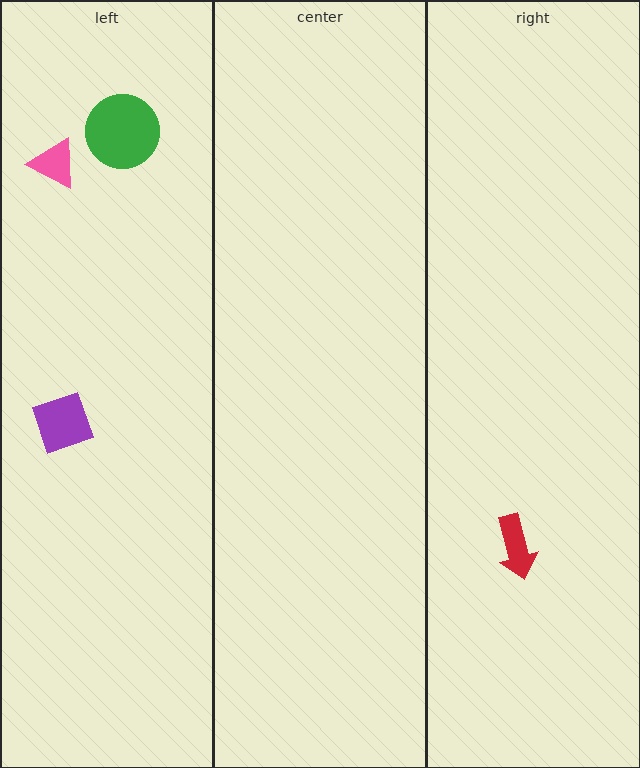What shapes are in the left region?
The green circle, the pink triangle, the purple diamond.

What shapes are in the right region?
The red arrow.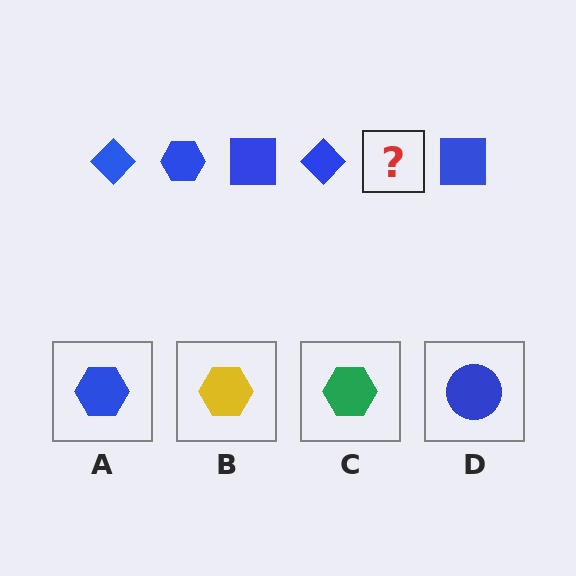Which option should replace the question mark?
Option A.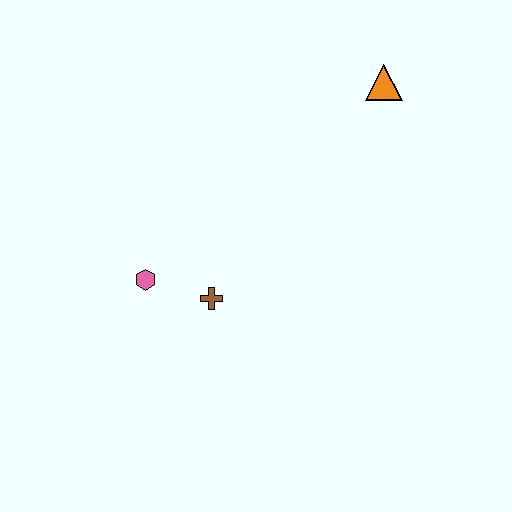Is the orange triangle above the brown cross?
Yes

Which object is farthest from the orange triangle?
The pink hexagon is farthest from the orange triangle.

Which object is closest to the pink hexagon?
The brown cross is closest to the pink hexagon.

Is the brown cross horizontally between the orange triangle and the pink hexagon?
Yes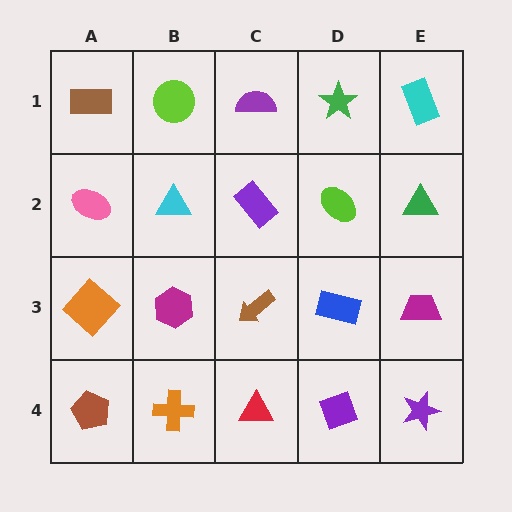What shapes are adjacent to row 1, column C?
A purple rectangle (row 2, column C), a lime circle (row 1, column B), a green star (row 1, column D).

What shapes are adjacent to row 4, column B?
A magenta hexagon (row 3, column B), a brown pentagon (row 4, column A), a red triangle (row 4, column C).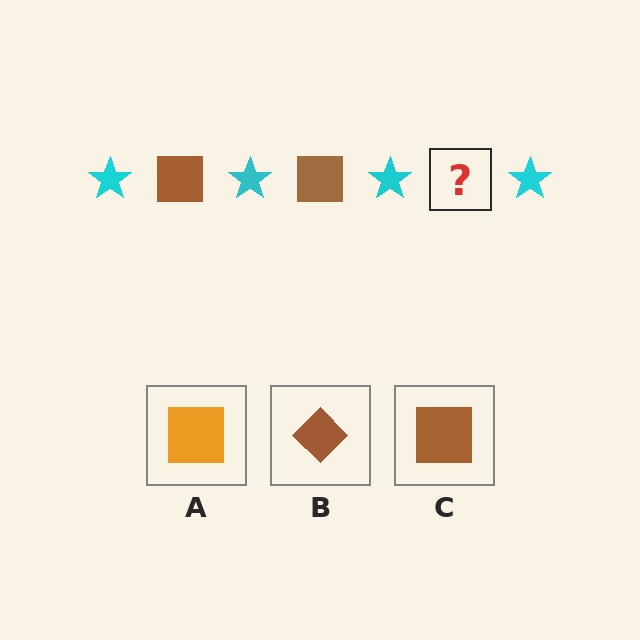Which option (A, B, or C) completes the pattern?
C.